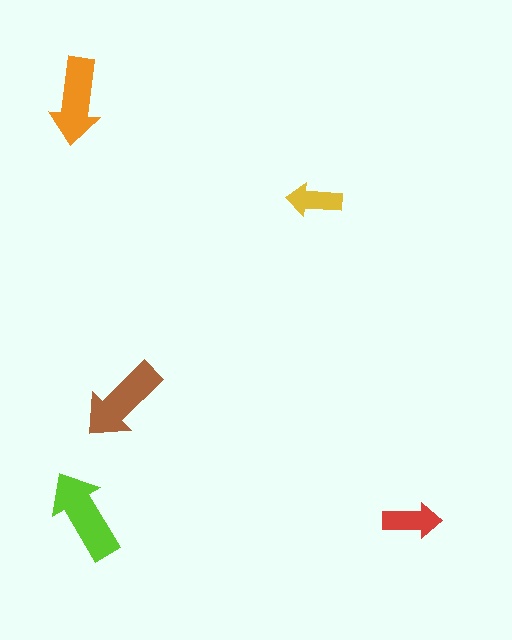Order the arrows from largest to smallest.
the lime one, the brown one, the orange one, the red one, the yellow one.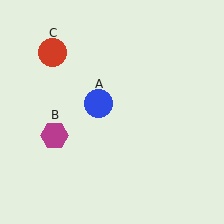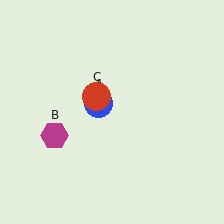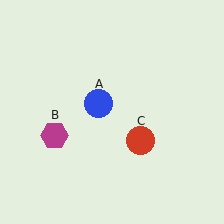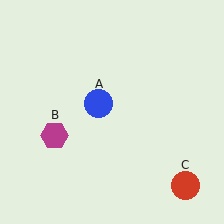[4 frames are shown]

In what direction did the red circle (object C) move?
The red circle (object C) moved down and to the right.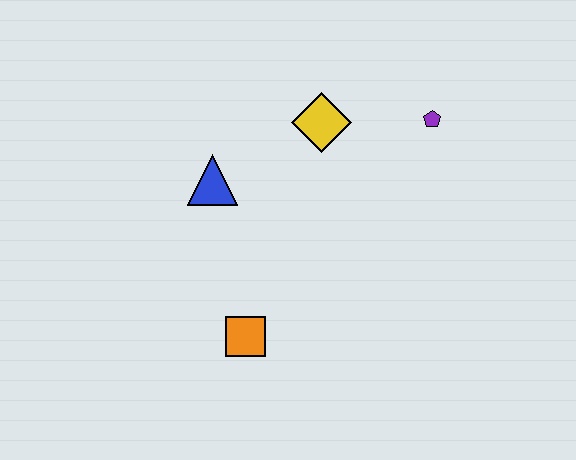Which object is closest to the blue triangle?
The yellow diamond is closest to the blue triangle.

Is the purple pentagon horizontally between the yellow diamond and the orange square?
No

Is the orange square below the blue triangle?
Yes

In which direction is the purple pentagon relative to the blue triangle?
The purple pentagon is to the right of the blue triangle.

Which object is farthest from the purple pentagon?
The orange square is farthest from the purple pentagon.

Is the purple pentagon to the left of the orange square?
No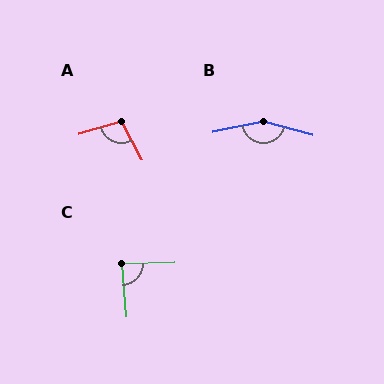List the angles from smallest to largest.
C (87°), A (102°), B (153°).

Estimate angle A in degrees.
Approximately 102 degrees.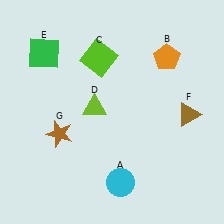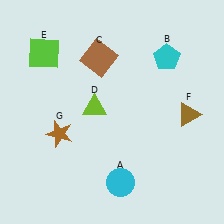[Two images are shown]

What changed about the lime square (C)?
In Image 1, C is lime. In Image 2, it changed to brown.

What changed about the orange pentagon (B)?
In Image 1, B is orange. In Image 2, it changed to cyan.